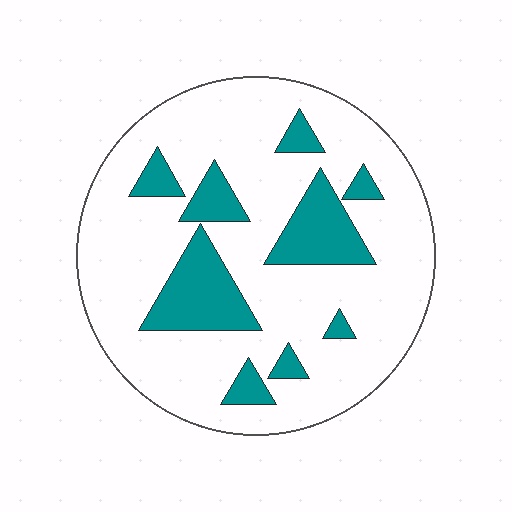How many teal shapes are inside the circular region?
9.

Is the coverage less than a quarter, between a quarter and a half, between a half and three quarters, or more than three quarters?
Less than a quarter.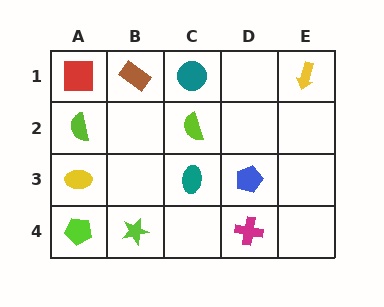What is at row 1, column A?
A red square.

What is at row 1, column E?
A yellow arrow.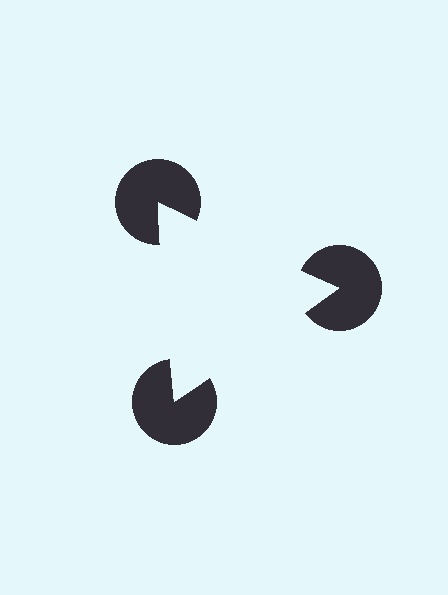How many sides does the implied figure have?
3 sides.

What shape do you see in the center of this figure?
An illusory triangle — its edges are inferred from the aligned wedge cuts in the pac-man discs, not physically drawn.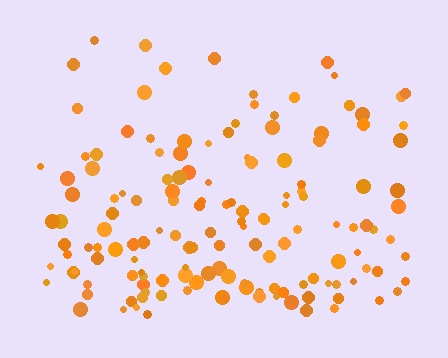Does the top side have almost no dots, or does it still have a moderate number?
Still a moderate number, just noticeably fewer than the bottom.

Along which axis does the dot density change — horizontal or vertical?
Vertical.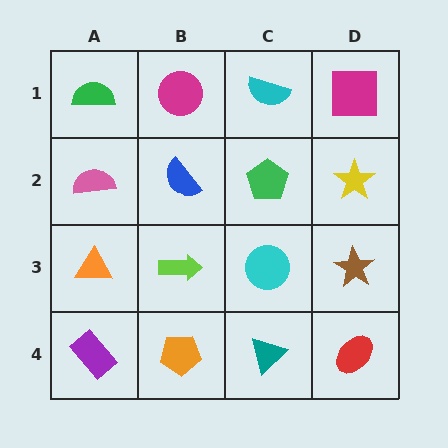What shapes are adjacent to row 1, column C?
A green pentagon (row 2, column C), a magenta circle (row 1, column B), a magenta square (row 1, column D).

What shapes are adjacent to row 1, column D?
A yellow star (row 2, column D), a cyan semicircle (row 1, column C).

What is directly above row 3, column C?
A green pentagon.